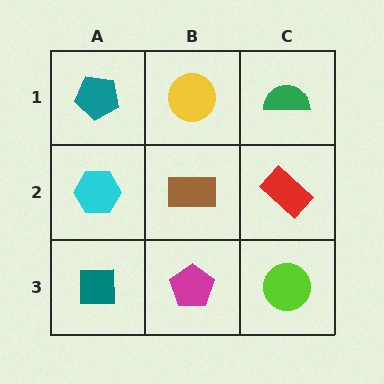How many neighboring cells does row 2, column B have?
4.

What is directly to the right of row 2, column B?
A red rectangle.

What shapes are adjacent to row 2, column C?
A green semicircle (row 1, column C), a lime circle (row 3, column C), a brown rectangle (row 2, column B).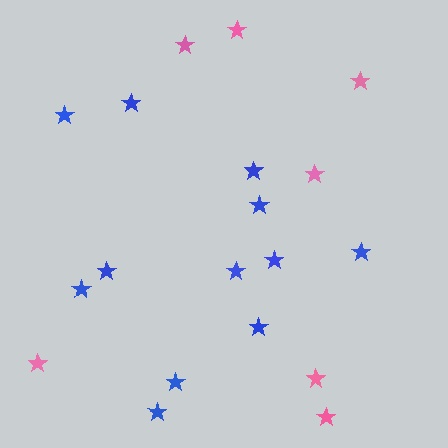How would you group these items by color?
There are 2 groups: one group of blue stars (12) and one group of pink stars (7).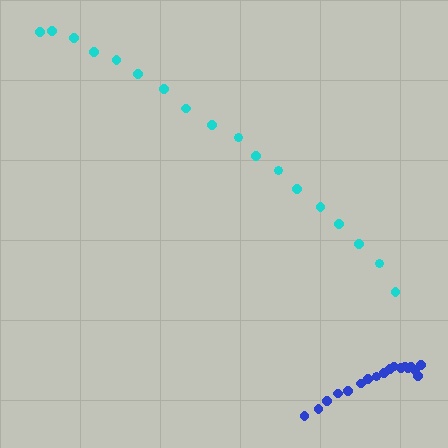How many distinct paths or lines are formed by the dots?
There are 2 distinct paths.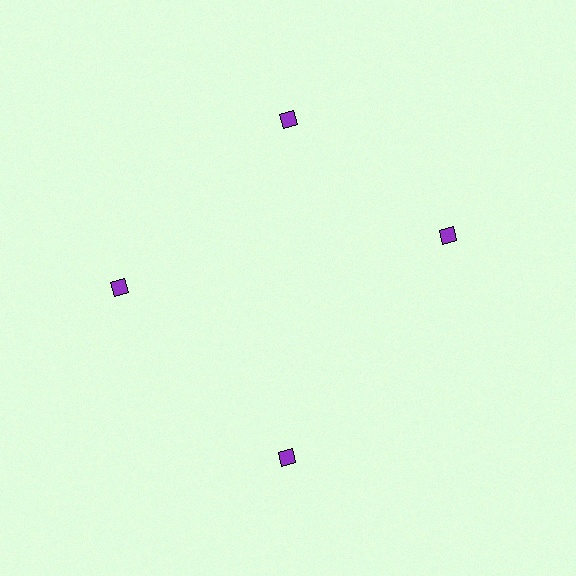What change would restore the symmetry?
The symmetry would be restored by rotating it back into even spacing with its neighbors so that all 4 diamonds sit at equal angles and equal distance from the center.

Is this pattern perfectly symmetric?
No. The 4 purple diamonds are arranged in a ring, but one element near the 3 o'clock position is rotated out of alignment along the ring, breaking the 4-fold rotational symmetry.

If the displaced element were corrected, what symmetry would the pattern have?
It would have 4-fold rotational symmetry — the pattern would map onto itself every 90 degrees.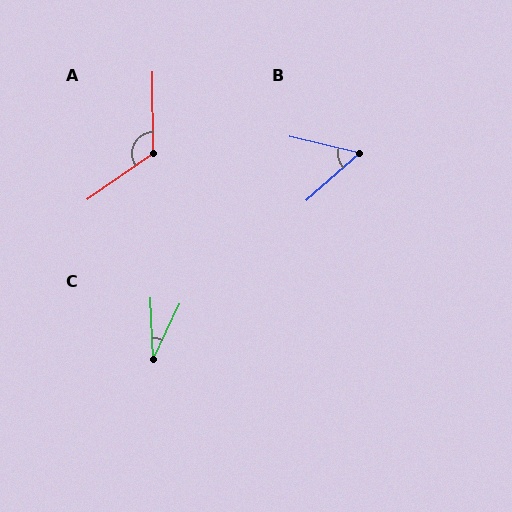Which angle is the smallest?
C, at approximately 27 degrees.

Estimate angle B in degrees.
Approximately 55 degrees.